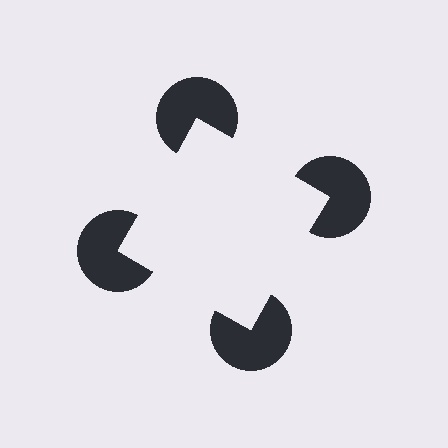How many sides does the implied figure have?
4 sides.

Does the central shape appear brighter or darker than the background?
It typically appears slightly brighter than the background, even though no actual brightness change is drawn.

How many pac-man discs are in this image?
There are 4 — one at each vertex of the illusory square.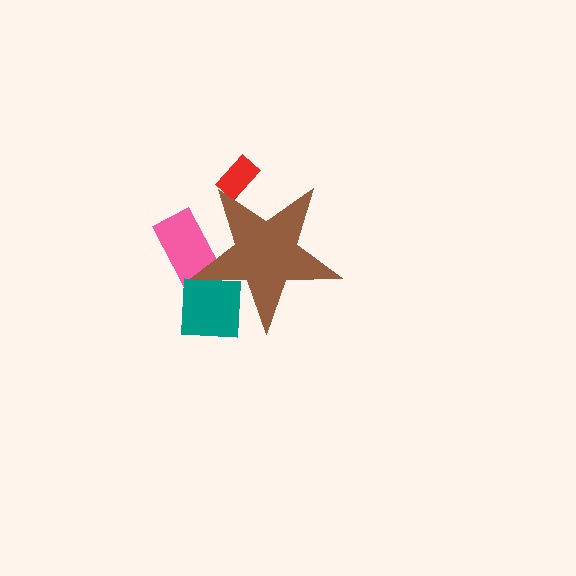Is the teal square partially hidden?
Yes, the teal square is partially hidden behind the brown star.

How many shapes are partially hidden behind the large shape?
3 shapes are partially hidden.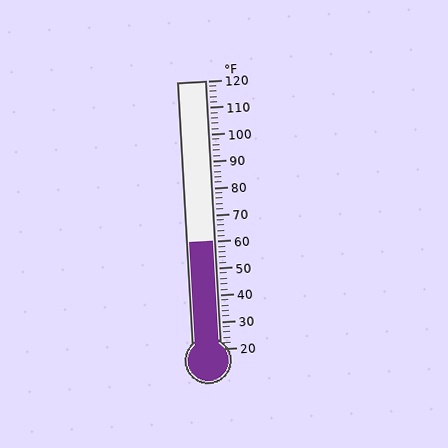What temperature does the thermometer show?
The thermometer shows approximately 60°F.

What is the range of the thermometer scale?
The thermometer scale ranges from 20°F to 120°F.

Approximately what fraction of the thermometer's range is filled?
The thermometer is filled to approximately 40% of its range.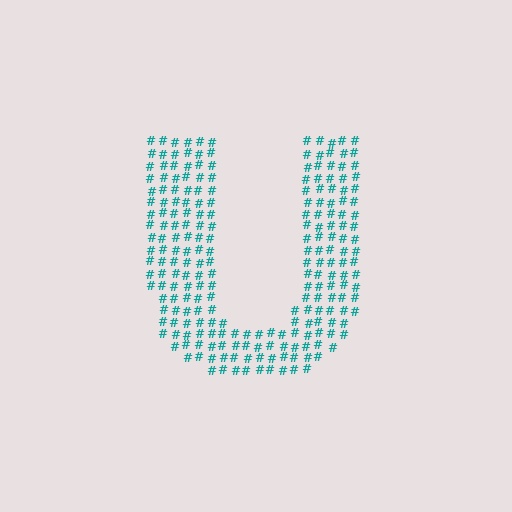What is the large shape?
The large shape is the letter U.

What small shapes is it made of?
It is made of small hash symbols.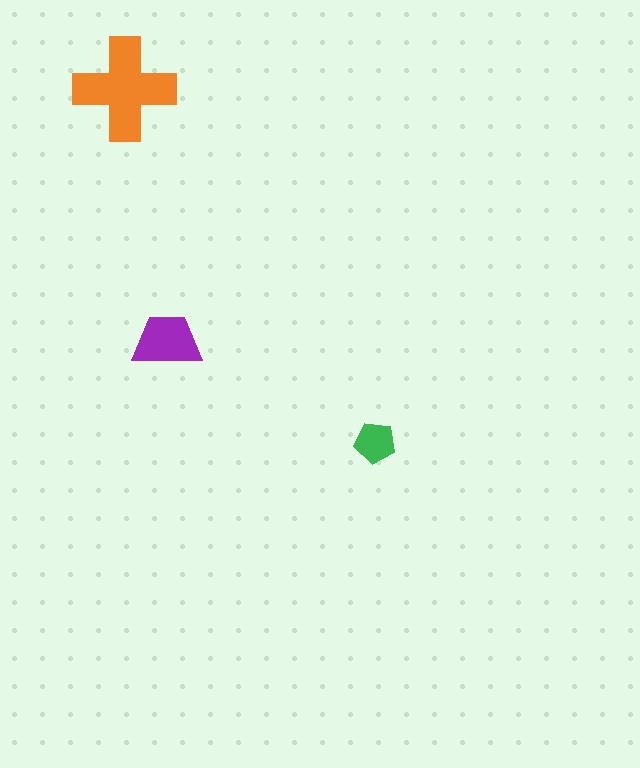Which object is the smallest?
The green pentagon.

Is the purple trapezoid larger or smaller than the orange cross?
Smaller.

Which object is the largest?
The orange cross.